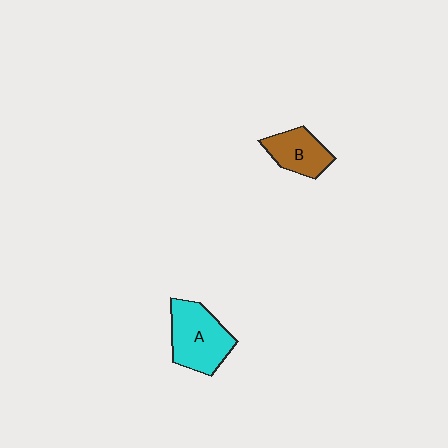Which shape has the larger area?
Shape A (cyan).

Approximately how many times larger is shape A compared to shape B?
Approximately 1.5 times.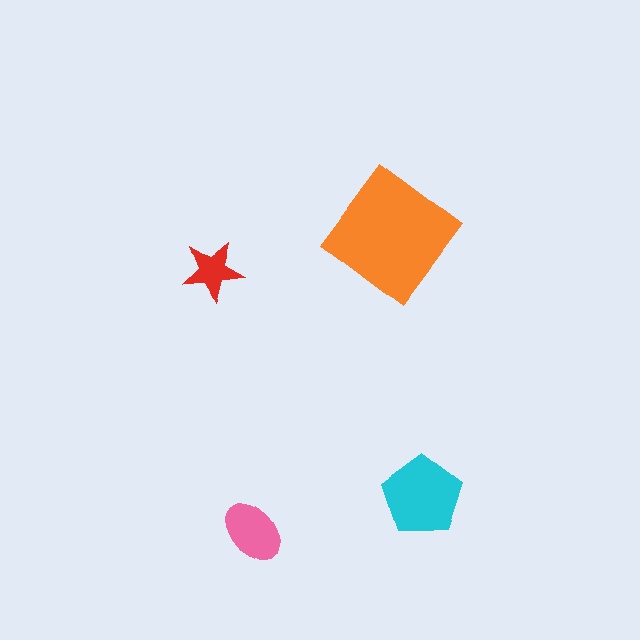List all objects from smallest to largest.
The red star, the pink ellipse, the cyan pentagon, the orange diamond.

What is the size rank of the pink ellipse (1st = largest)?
3rd.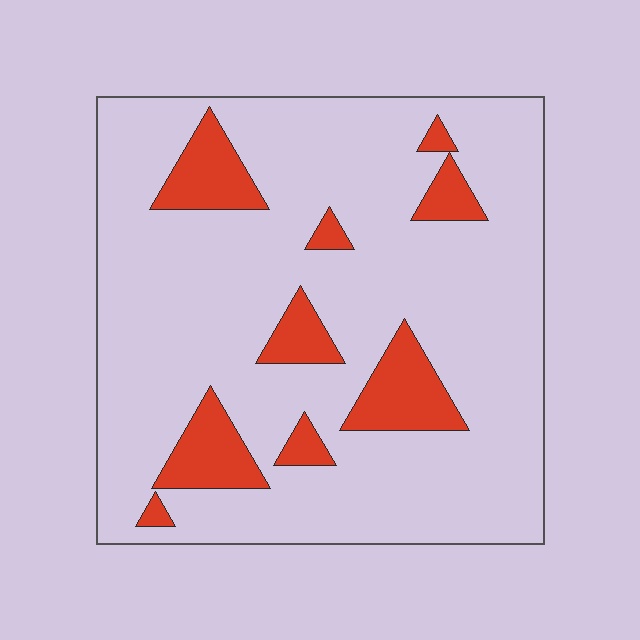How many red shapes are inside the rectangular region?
9.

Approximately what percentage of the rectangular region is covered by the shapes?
Approximately 15%.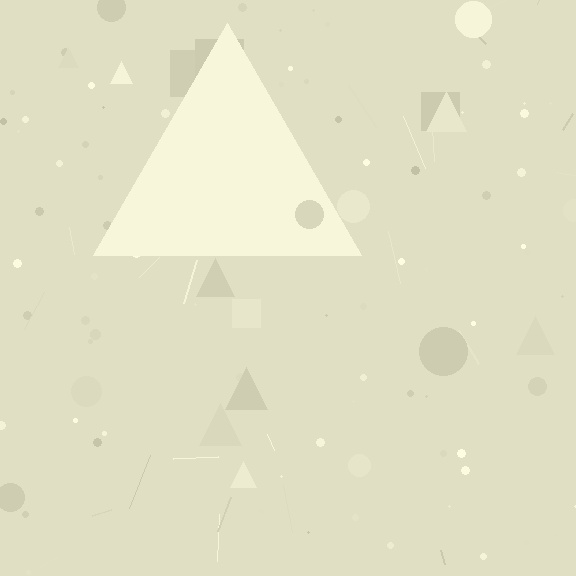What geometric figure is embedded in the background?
A triangle is embedded in the background.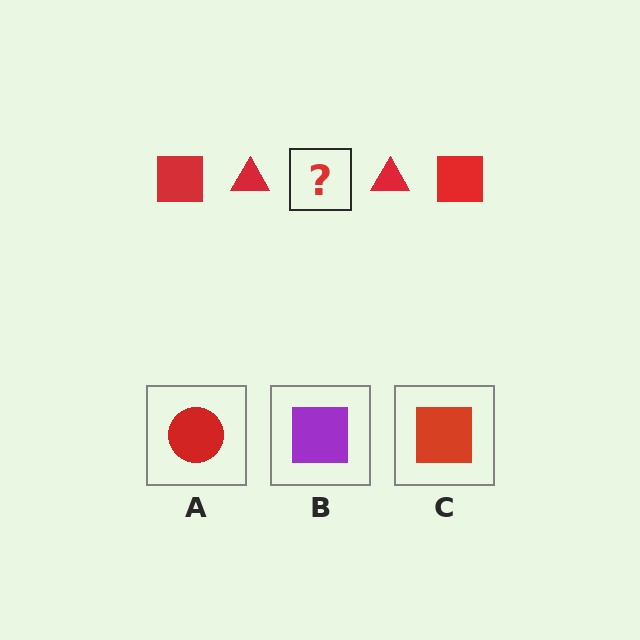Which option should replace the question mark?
Option C.